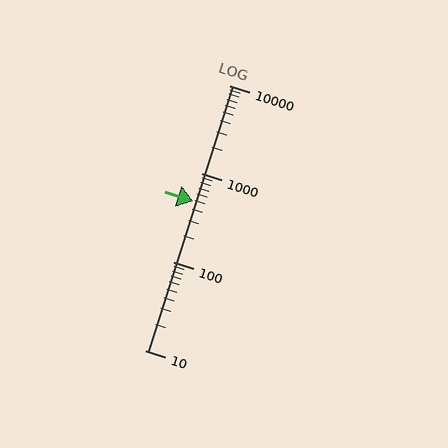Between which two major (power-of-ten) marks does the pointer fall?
The pointer is between 100 and 1000.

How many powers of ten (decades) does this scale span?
The scale spans 3 decades, from 10 to 10000.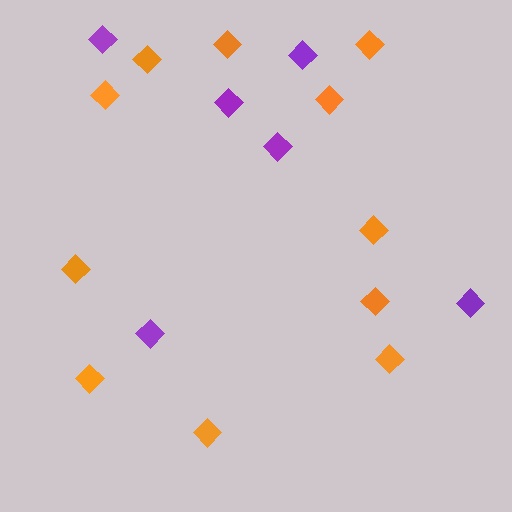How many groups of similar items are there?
There are 2 groups: one group of orange diamonds (11) and one group of purple diamonds (6).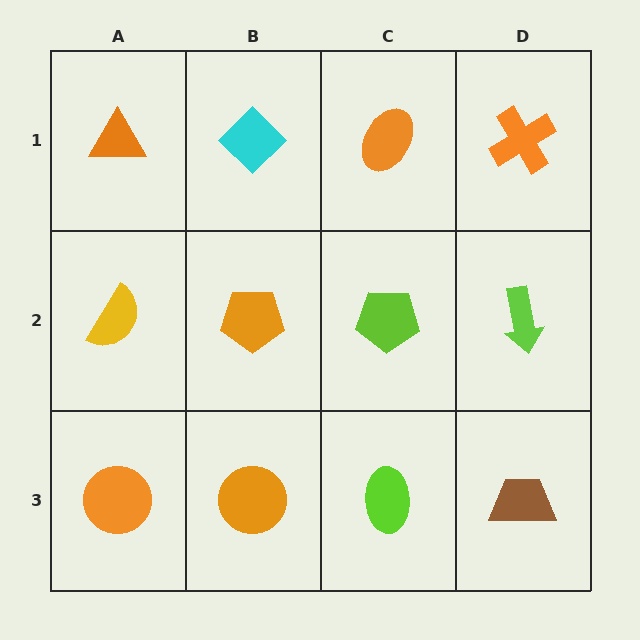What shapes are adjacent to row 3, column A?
A yellow semicircle (row 2, column A), an orange circle (row 3, column B).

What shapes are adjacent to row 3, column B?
An orange pentagon (row 2, column B), an orange circle (row 3, column A), a lime ellipse (row 3, column C).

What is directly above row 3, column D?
A lime arrow.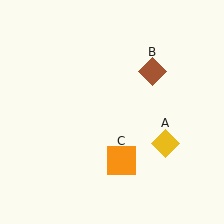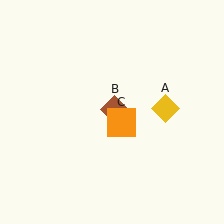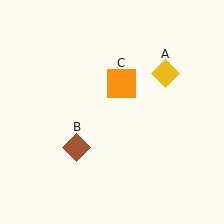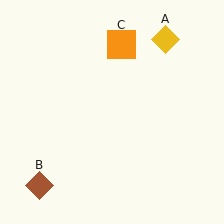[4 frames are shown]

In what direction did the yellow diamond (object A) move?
The yellow diamond (object A) moved up.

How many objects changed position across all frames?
3 objects changed position: yellow diamond (object A), brown diamond (object B), orange square (object C).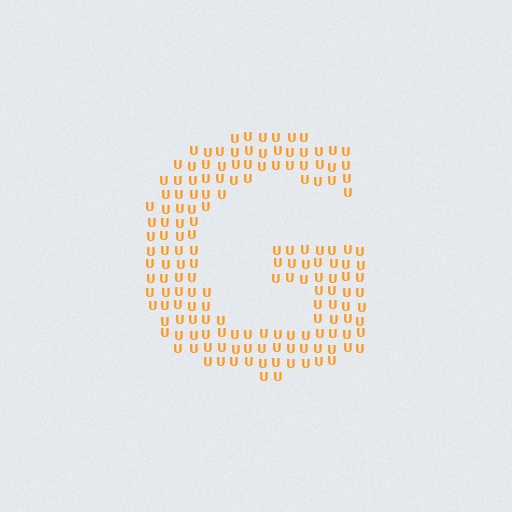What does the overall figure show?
The overall figure shows the letter G.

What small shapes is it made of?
It is made of small letter U's.